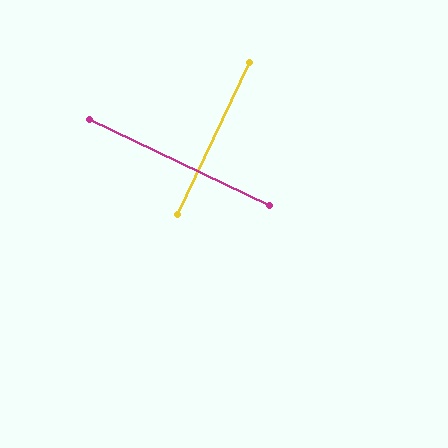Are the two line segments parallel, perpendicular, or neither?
Perpendicular — they meet at approximately 90°.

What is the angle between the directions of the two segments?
Approximately 90 degrees.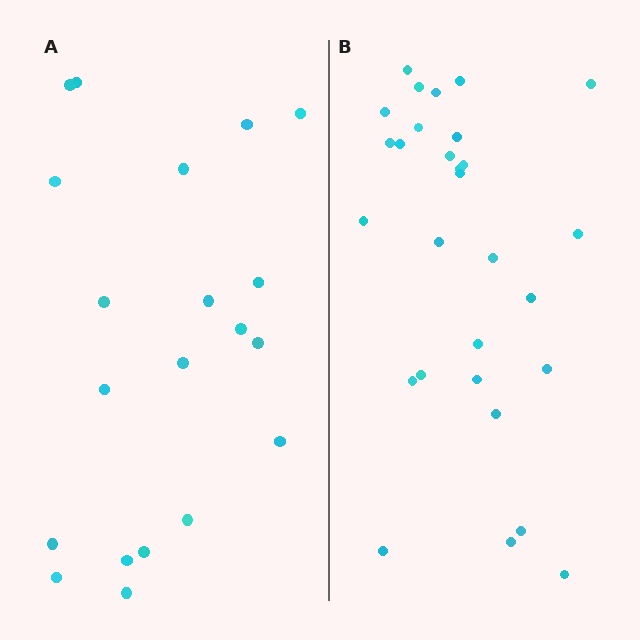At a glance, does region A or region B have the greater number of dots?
Region B (the right region) has more dots.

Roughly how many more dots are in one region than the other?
Region B has roughly 8 or so more dots than region A.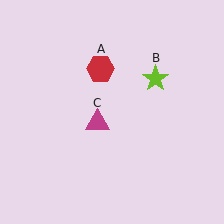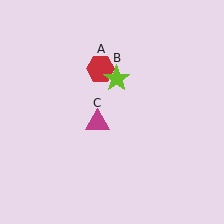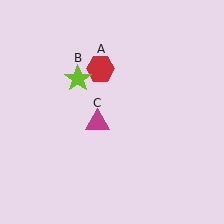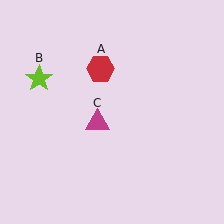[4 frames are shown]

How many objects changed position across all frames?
1 object changed position: lime star (object B).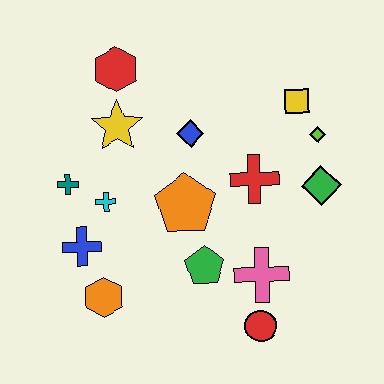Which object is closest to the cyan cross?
The teal cross is closest to the cyan cross.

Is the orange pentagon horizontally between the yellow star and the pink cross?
Yes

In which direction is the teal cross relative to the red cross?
The teal cross is to the left of the red cross.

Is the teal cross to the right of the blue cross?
No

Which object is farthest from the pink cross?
The red hexagon is farthest from the pink cross.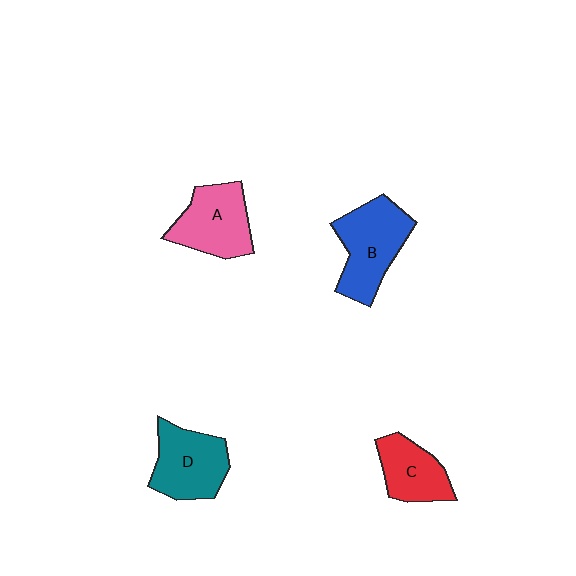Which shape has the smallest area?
Shape C (red).